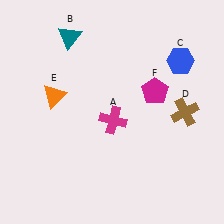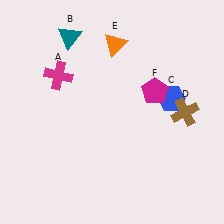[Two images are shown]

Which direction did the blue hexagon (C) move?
The blue hexagon (C) moved down.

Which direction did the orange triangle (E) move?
The orange triangle (E) moved right.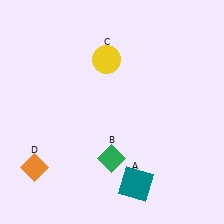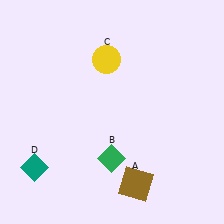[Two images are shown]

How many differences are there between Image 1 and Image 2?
There are 2 differences between the two images.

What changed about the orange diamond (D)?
In Image 1, D is orange. In Image 2, it changed to teal.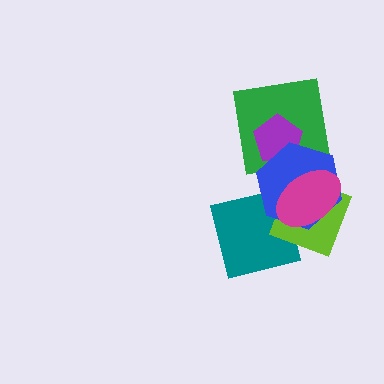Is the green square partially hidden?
Yes, it is partially covered by another shape.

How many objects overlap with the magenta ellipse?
3 objects overlap with the magenta ellipse.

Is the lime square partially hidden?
Yes, it is partially covered by another shape.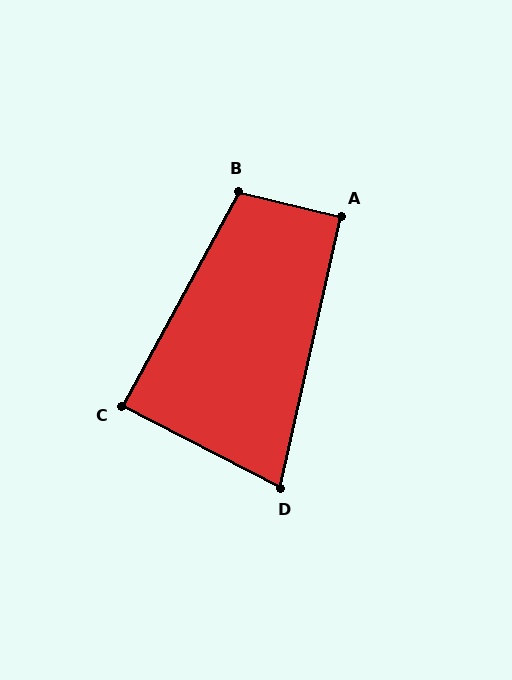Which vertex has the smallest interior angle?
D, at approximately 76 degrees.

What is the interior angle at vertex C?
Approximately 89 degrees (approximately right).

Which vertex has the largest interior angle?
B, at approximately 104 degrees.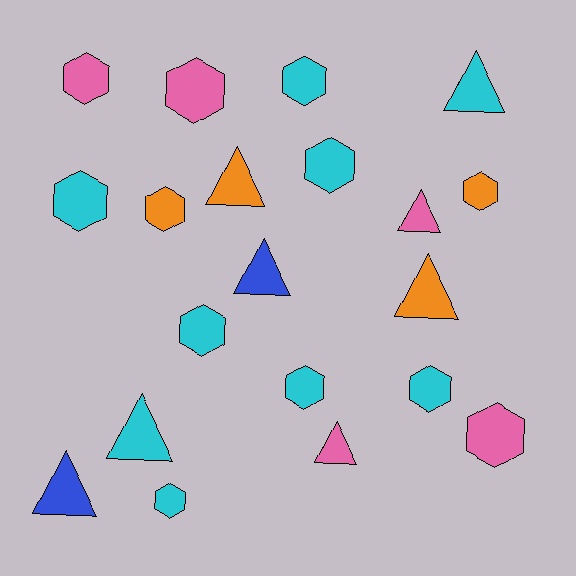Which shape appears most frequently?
Hexagon, with 12 objects.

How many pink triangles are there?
There are 2 pink triangles.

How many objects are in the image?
There are 20 objects.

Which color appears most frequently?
Cyan, with 9 objects.